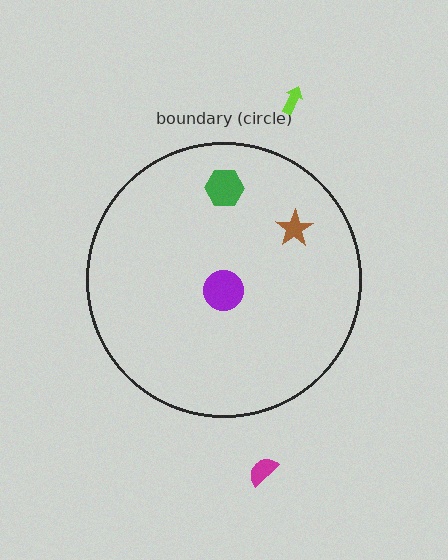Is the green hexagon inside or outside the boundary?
Inside.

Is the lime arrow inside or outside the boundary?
Outside.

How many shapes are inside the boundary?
3 inside, 2 outside.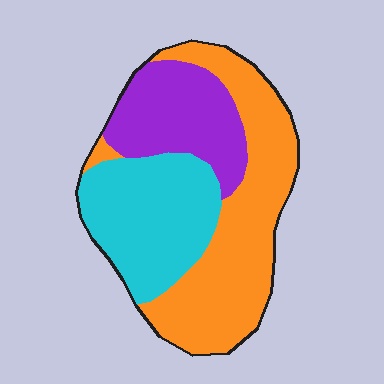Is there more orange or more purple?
Orange.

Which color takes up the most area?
Orange, at roughly 45%.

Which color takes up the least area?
Purple, at roughly 25%.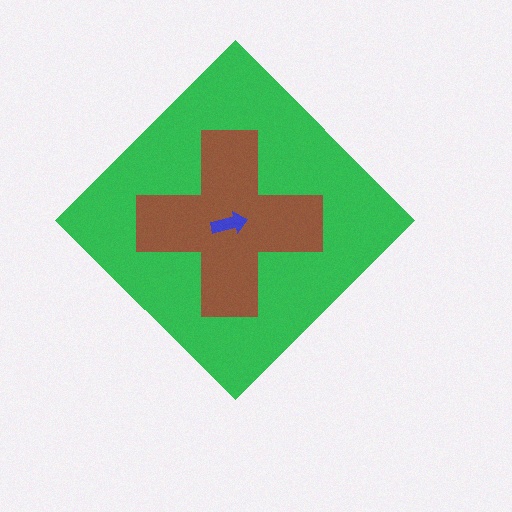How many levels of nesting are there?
3.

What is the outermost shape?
The green diamond.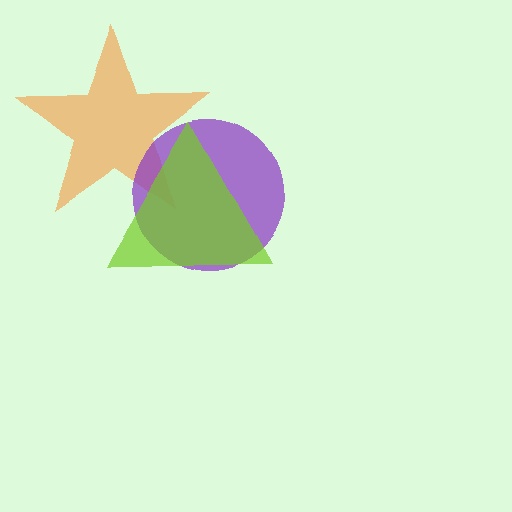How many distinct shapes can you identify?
There are 3 distinct shapes: an orange star, a purple circle, a lime triangle.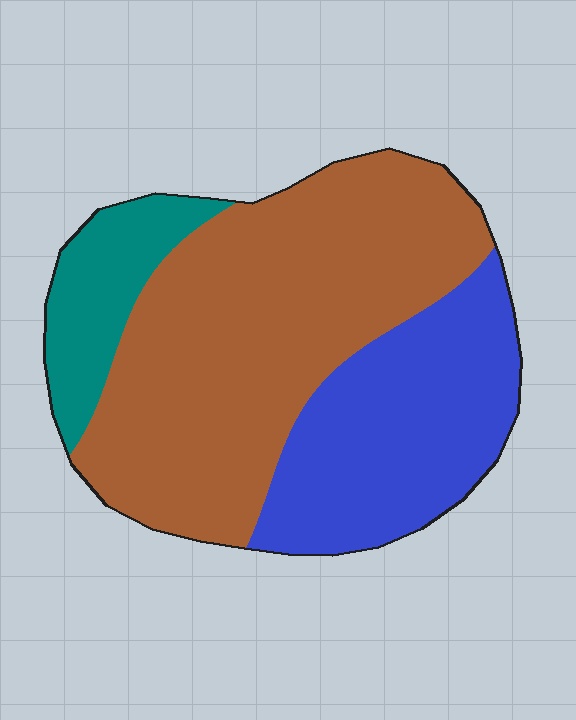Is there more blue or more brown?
Brown.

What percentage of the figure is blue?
Blue covers 31% of the figure.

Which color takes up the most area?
Brown, at roughly 55%.